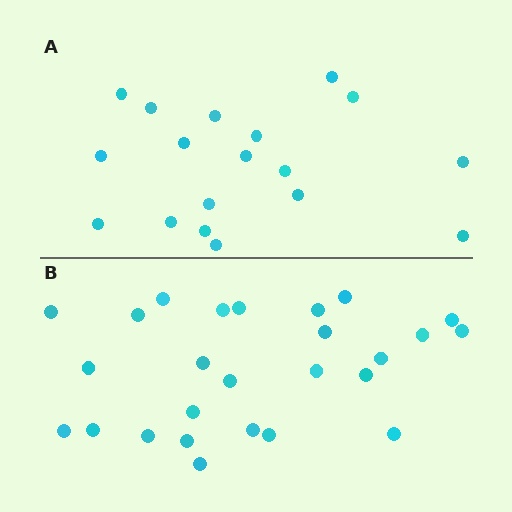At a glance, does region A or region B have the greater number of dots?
Region B (the bottom region) has more dots.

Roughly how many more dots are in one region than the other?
Region B has roughly 8 or so more dots than region A.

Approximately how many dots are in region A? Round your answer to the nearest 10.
About 20 dots. (The exact count is 18, which rounds to 20.)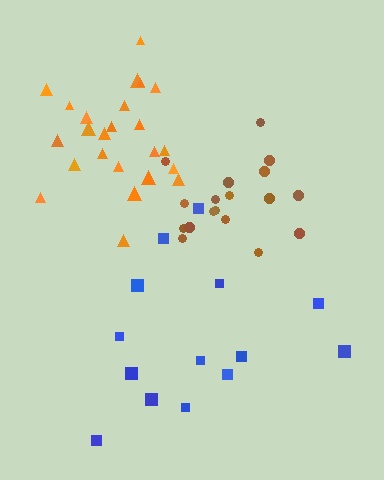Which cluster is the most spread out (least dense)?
Blue.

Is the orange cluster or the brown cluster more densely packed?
Brown.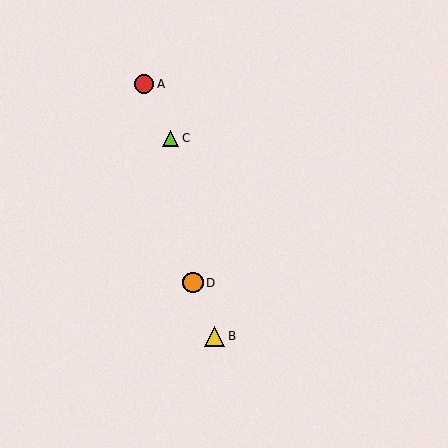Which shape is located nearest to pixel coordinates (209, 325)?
The yellow triangle (labeled B) at (215, 336) is nearest to that location.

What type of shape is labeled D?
Shape D is an orange circle.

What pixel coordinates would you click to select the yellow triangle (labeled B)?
Click at (215, 336) to select the yellow triangle B.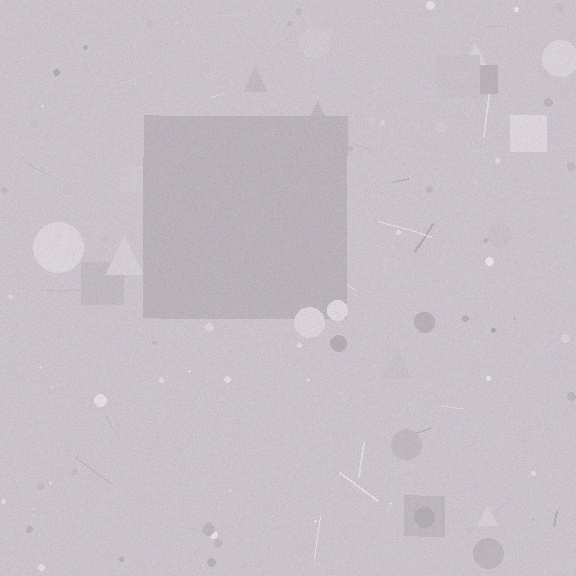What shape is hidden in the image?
A square is hidden in the image.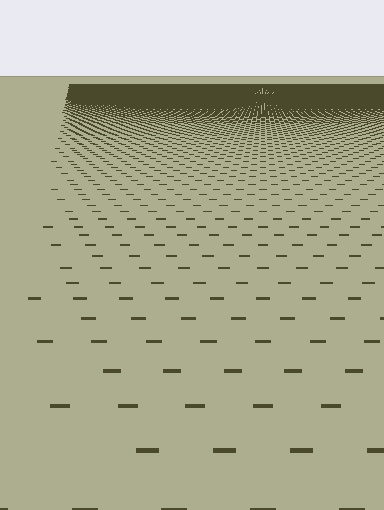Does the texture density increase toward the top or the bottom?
Density increases toward the top.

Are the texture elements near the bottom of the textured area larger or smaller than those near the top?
Larger. Near the bottom, elements are closer to the viewer and appear at a bigger on-screen size.